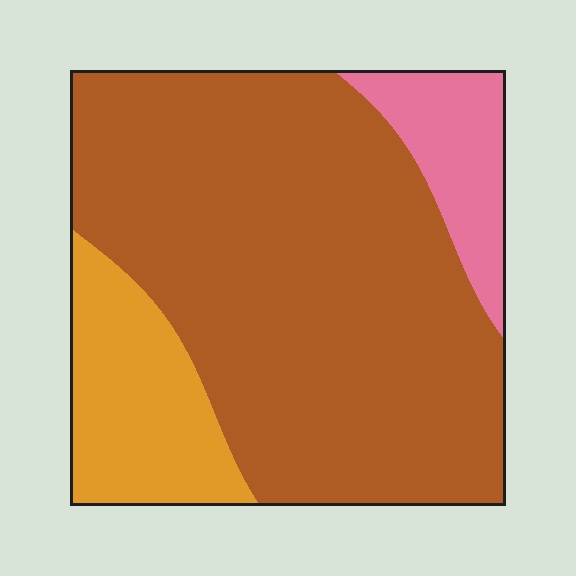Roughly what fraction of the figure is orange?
Orange covers 17% of the figure.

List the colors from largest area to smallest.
From largest to smallest: brown, orange, pink.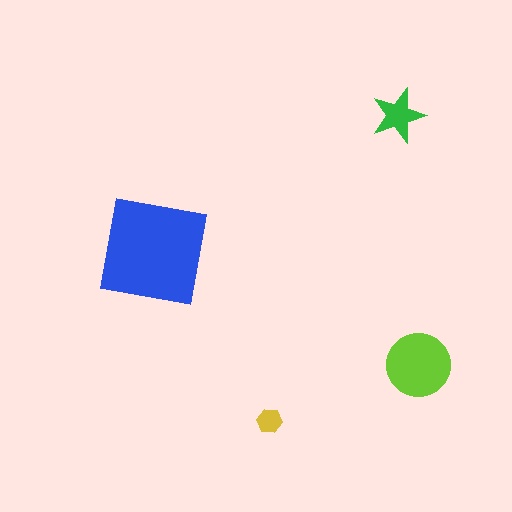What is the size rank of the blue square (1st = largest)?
1st.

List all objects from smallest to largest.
The yellow hexagon, the green star, the lime circle, the blue square.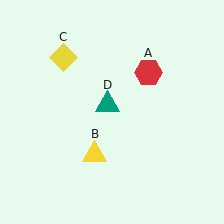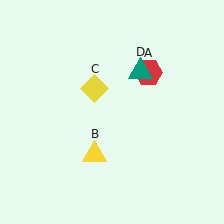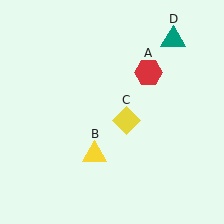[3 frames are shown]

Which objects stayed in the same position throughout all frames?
Red hexagon (object A) and yellow triangle (object B) remained stationary.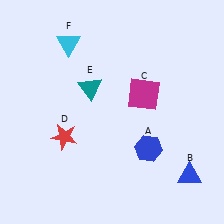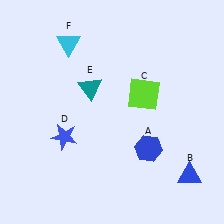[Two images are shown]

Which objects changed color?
C changed from magenta to lime. D changed from red to blue.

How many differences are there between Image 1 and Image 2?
There are 2 differences between the two images.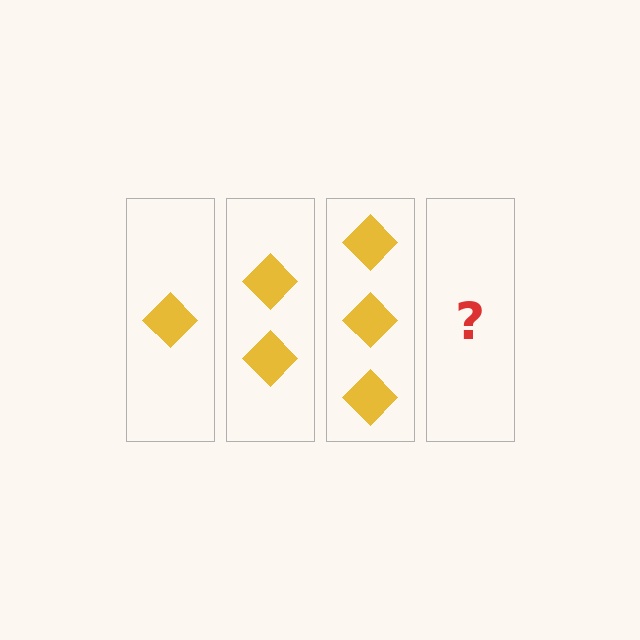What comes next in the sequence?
The next element should be 4 diamonds.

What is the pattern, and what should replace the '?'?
The pattern is that each step adds one more diamond. The '?' should be 4 diamonds.